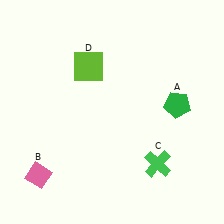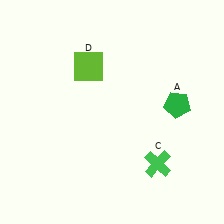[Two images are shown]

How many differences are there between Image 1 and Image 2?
There is 1 difference between the two images.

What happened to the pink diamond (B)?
The pink diamond (B) was removed in Image 2. It was in the bottom-left area of Image 1.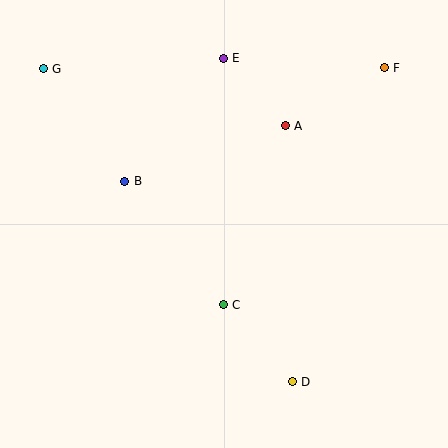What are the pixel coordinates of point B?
Point B is at (125, 181).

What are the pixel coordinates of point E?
Point E is at (223, 58).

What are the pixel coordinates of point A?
Point A is at (285, 126).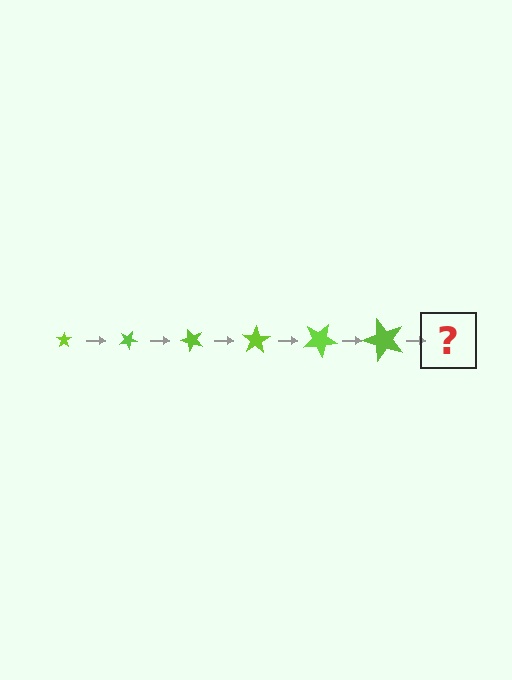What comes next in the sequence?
The next element should be a star, larger than the previous one and rotated 150 degrees from the start.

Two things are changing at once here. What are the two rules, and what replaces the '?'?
The two rules are that the star grows larger each step and it rotates 25 degrees each step. The '?' should be a star, larger than the previous one and rotated 150 degrees from the start.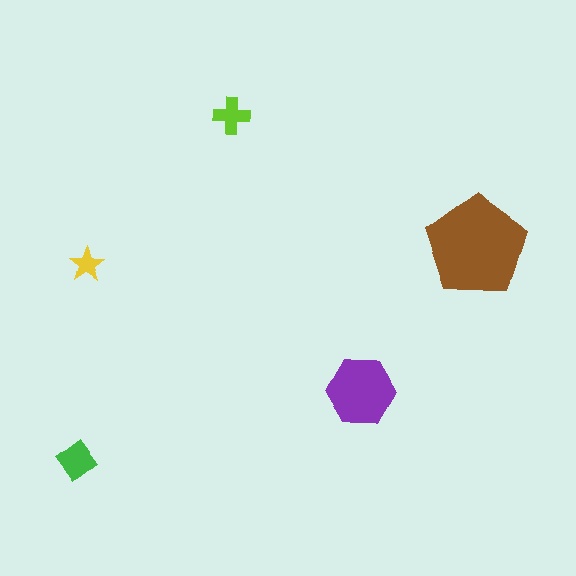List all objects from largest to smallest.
The brown pentagon, the purple hexagon, the green diamond, the lime cross, the yellow star.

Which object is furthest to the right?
The brown pentagon is rightmost.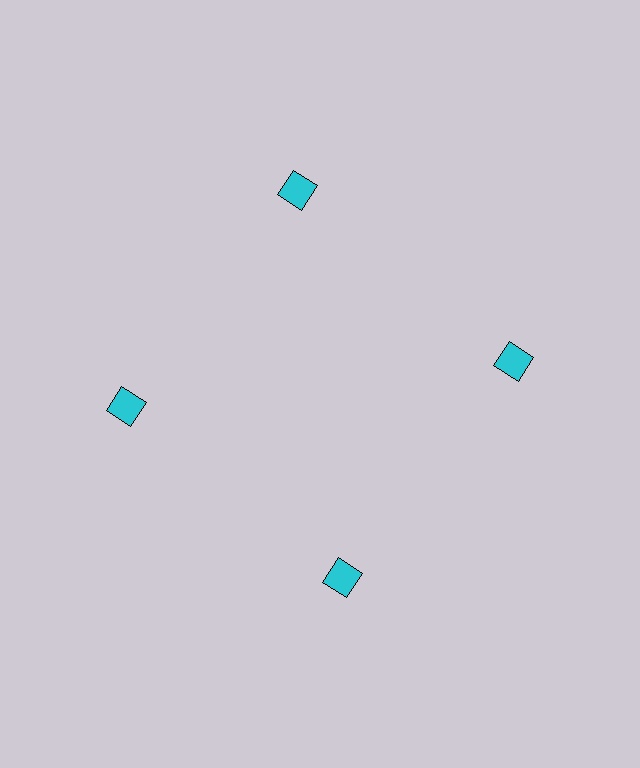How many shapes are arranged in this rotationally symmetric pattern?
There are 4 shapes, arranged in 4 groups of 1.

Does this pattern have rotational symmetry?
Yes, this pattern has 4-fold rotational symmetry. It looks the same after rotating 90 degrees around the center.